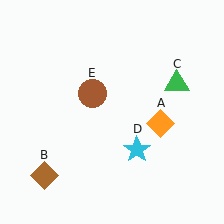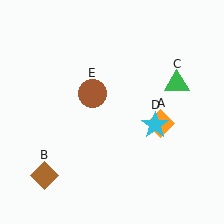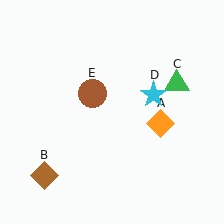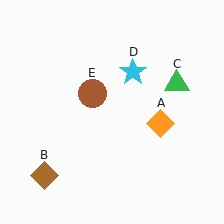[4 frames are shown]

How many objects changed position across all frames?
1 object changed position: cyan star (object D).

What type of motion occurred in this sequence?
The cyan star (object D) rotated counterclockwise around the center of the scene.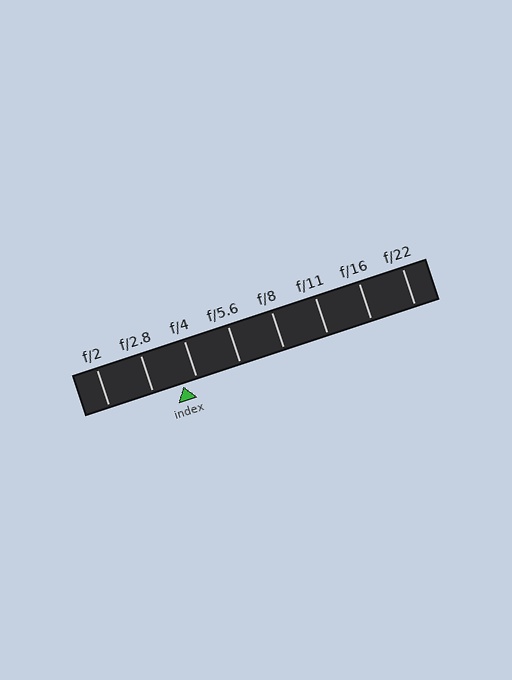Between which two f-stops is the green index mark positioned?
The index mark is between f/2.8 and f/4.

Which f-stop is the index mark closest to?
The index mark is closest to f/4.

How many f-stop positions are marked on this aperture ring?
There are 8 f-stop positions marked.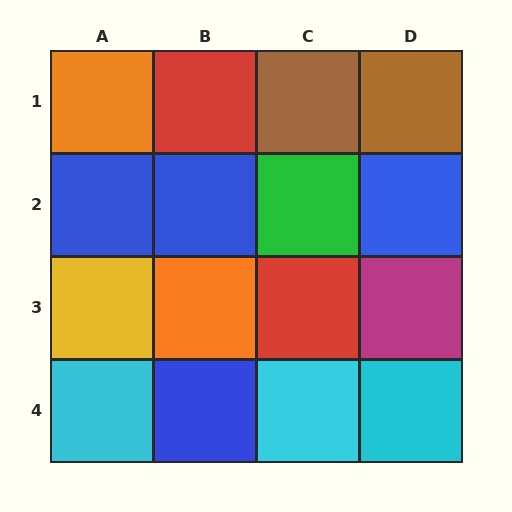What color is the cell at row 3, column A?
Yellow.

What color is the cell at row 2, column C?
Green.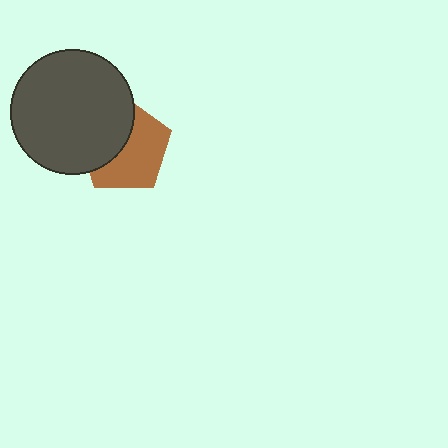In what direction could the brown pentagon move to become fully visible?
The brown pentagon could move right. That would shift it out from behind the dark gray circle entirely.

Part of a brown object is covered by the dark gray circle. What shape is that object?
It is a pentagon.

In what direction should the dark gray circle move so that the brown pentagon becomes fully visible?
The dark gray circle should move left. That is the shortest direction to clear the overlap and leave the brown pentagon fully visible.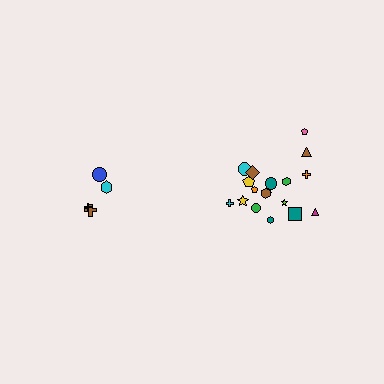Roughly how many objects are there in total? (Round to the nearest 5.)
Roughly 20 objects in total.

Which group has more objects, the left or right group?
The right group.